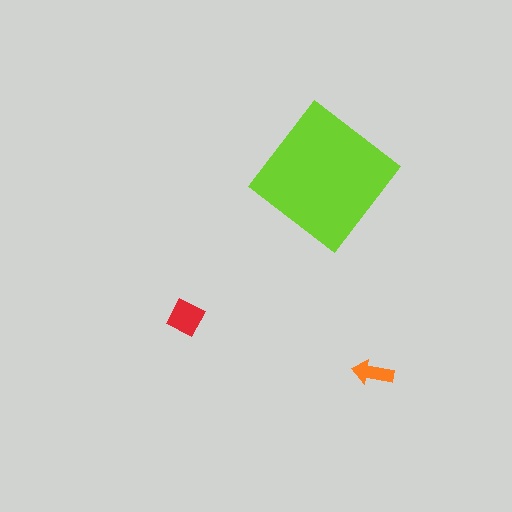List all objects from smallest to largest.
The orange arrow, the red diamond, the lime diamond.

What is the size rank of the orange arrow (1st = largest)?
3rd.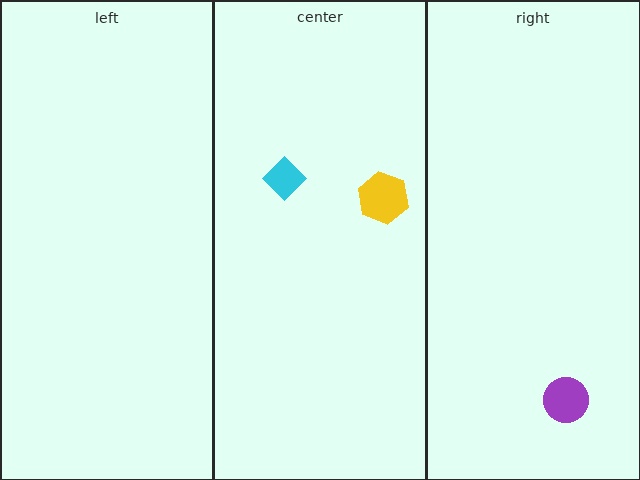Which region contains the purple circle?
The right region.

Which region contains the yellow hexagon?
The center region.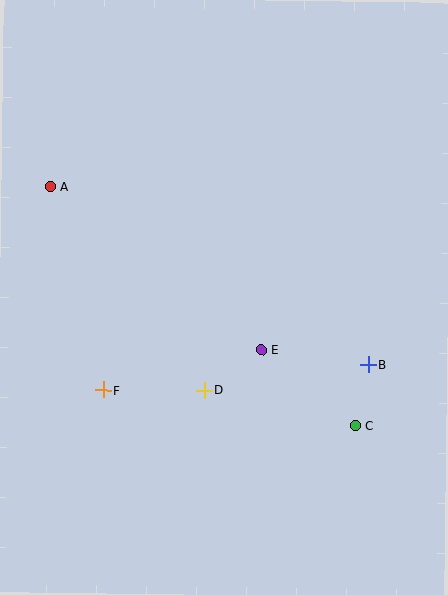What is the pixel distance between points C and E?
The distance between C and E is 121 pixels.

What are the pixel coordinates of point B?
Point B is at (368, 365).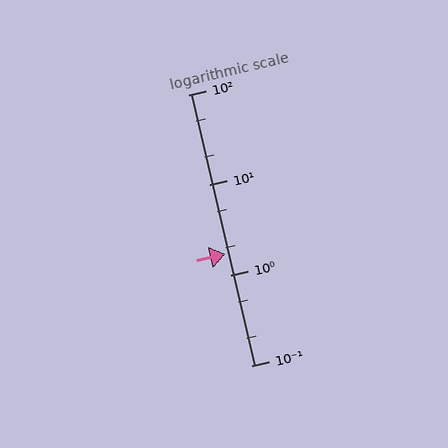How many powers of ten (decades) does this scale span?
The scale spans 3 decades, from 0.1 to 100.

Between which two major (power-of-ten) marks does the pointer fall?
The pointer is between 1 and 10.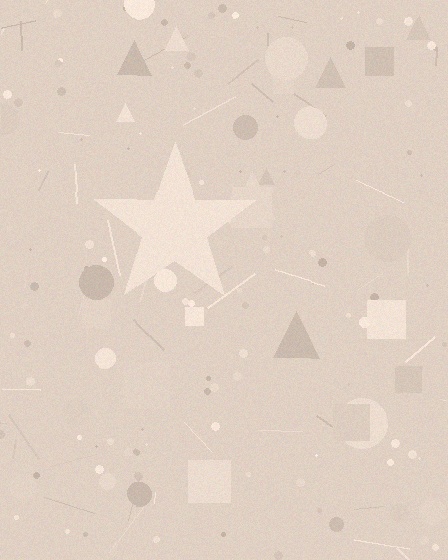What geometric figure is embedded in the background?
A star is embedded in the background.